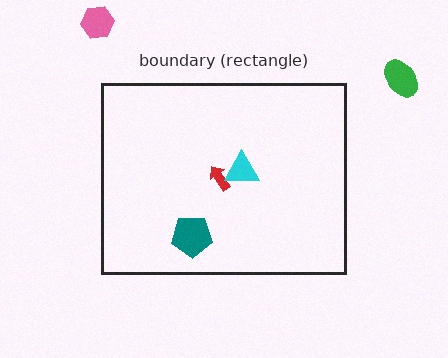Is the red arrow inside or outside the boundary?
Inside.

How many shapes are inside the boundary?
3 inside, 2 outside.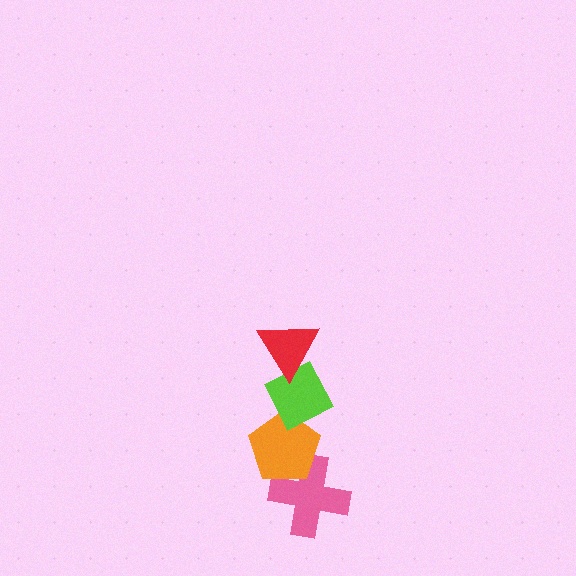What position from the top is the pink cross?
The pink cross is 4th from the top.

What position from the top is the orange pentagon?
The orange pentagon is 3rd from the top.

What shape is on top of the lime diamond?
The red triangle is on top of the lime diamond.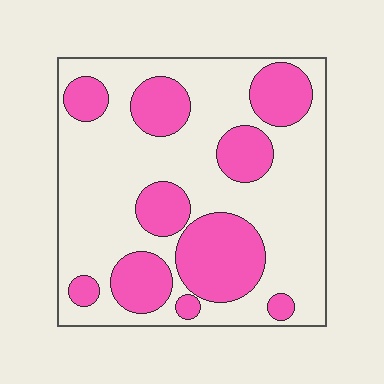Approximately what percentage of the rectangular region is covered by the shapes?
Approximately 35%.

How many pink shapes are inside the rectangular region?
10.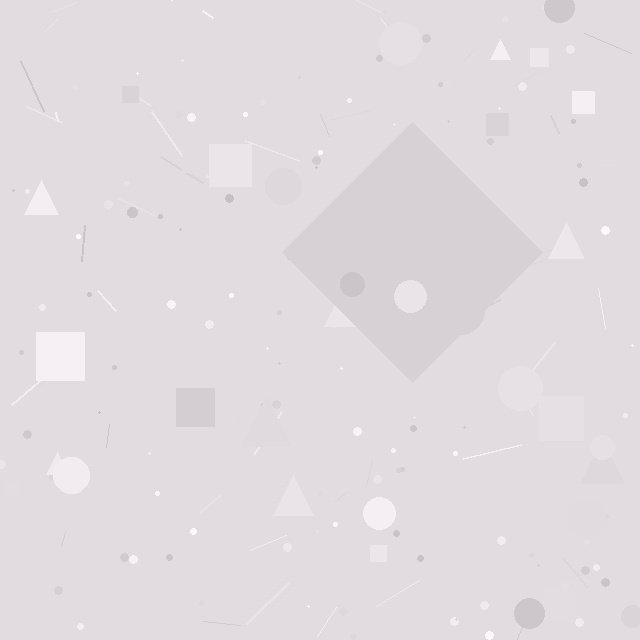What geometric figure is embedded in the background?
A diamond is embedded in the background.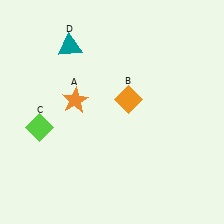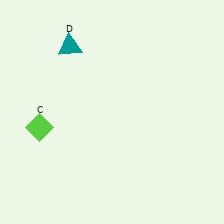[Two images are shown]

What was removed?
The orange star (A), the orange diamond (B) were removed in Image 2.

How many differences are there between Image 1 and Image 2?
There are 2 differences between the two images.